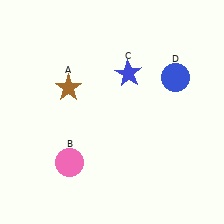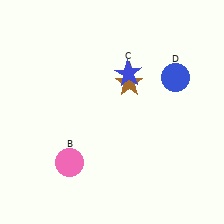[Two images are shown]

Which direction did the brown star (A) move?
The brown star (A) moved right.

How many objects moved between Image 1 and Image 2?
1 object moved between the two images.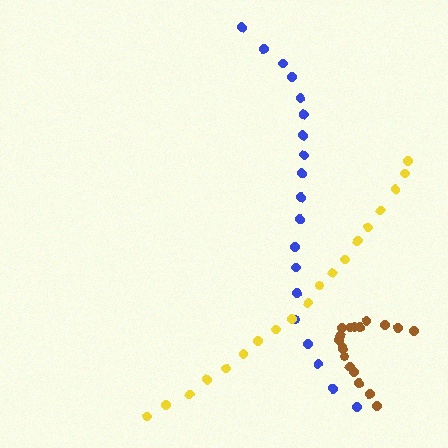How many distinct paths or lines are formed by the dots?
There are 3 distinct paths.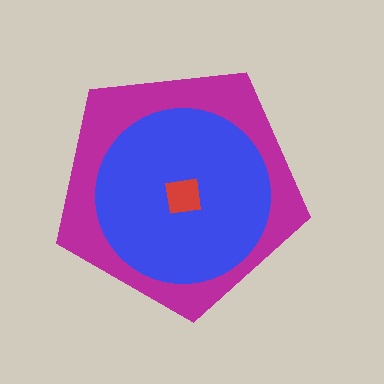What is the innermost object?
The red square.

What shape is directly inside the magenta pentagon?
The blue circle.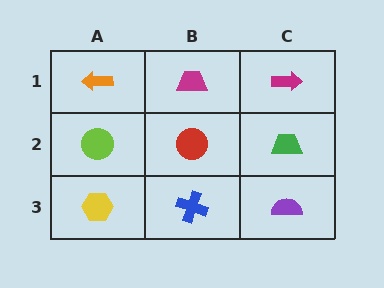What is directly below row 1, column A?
A lime circle.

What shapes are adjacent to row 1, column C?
A green trapezoid (row 2, column C), a magenta trapezoid (row 1, column B).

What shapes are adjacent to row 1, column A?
A lime circle (row 2, column A), a magenta trapezoid (row 1, column B).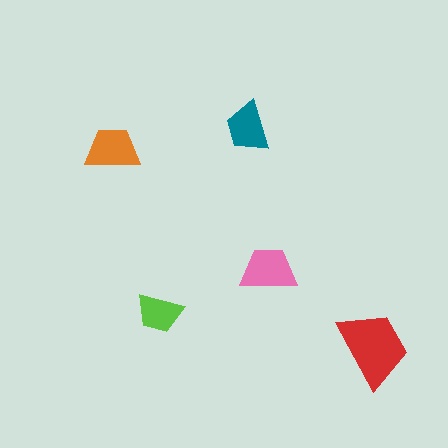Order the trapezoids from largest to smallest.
the red one, the pink one, the orange one, the teal one, the lime one.